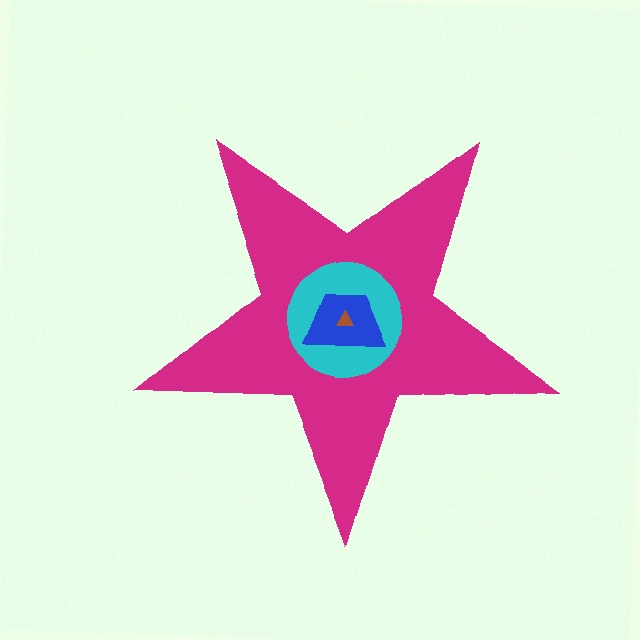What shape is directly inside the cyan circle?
The blue trapezoid.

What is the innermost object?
The brown triangle.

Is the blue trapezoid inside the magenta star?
Yes.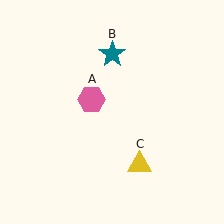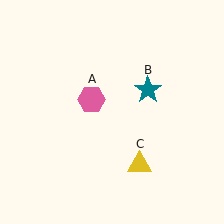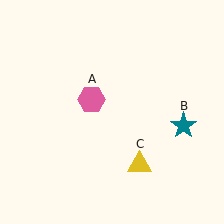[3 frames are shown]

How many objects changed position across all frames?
1 object changed position: teal star (object B).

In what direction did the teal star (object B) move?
The teal star (object B) moved down and to the right.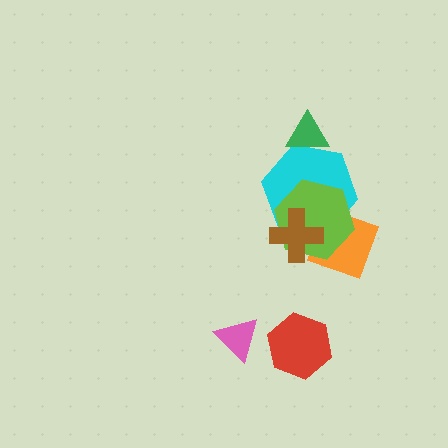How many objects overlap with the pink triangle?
0 objects overlap with the pink triangle.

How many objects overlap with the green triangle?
1 object overlaps with the green triangle.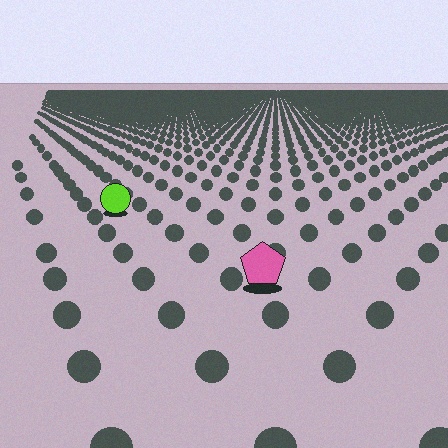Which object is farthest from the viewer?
The lime circle is farthest from the viewer. It appears smaller and the ground texture around it is denser.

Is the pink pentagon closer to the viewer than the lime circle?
Yes. The pink pentagon is closer — you can tell from the texture gradient: the ground texture is coarser near it.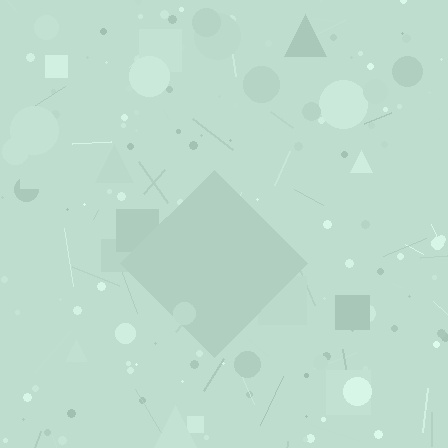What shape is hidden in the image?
A diamond is hidden in the image.